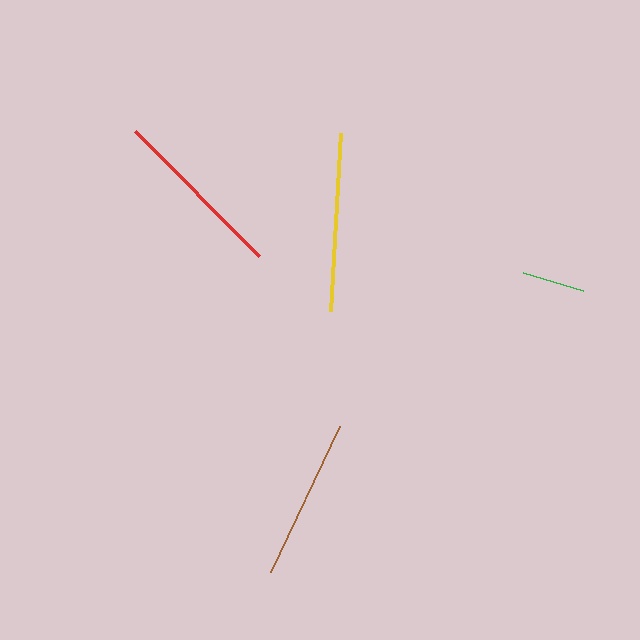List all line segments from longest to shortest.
From longest to shortest: yellow, red, brown, green.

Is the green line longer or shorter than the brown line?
The brown line is longer than the green line.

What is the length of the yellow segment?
The yellow segment is approximately 179 pixels long.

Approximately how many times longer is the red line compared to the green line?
The red line is approximately 2.8 times the length of the green line.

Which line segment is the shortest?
The green line is the shortest at approximately 63 pixels.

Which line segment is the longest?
The yellow line is the longest at approximately 179 pixels.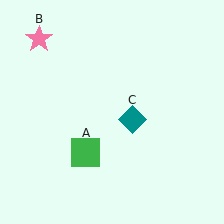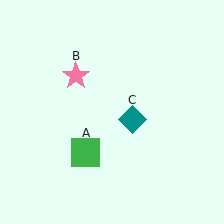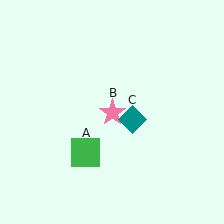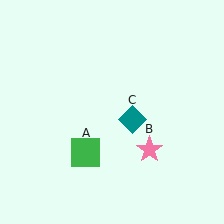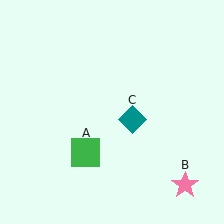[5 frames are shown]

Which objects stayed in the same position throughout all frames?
Green square (object A) and teal diamond (object C) remained stationary.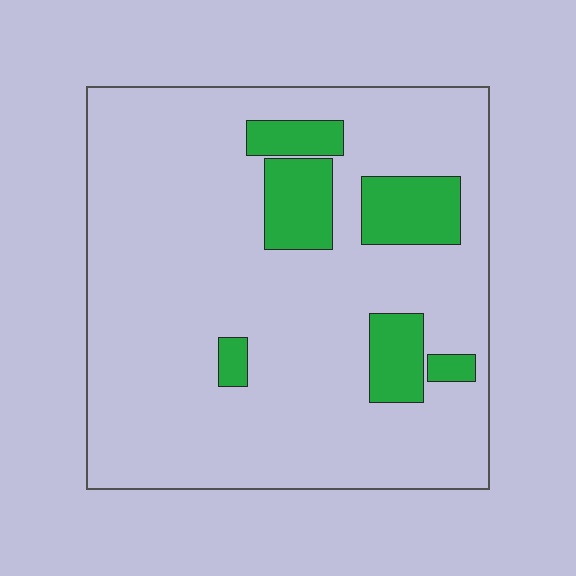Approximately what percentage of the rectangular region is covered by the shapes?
Approximately 15%.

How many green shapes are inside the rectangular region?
6.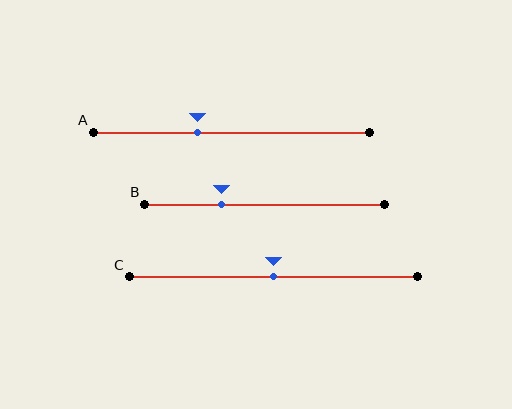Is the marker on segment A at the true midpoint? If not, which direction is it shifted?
No, the marker on segment A is shifted to the left by about 12% of the segment length.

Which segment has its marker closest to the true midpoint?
Segment C has its marker closest to the true midpoint.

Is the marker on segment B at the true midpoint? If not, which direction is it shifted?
No, the marker on segment B is shifted to the left by about 18% of the segment length.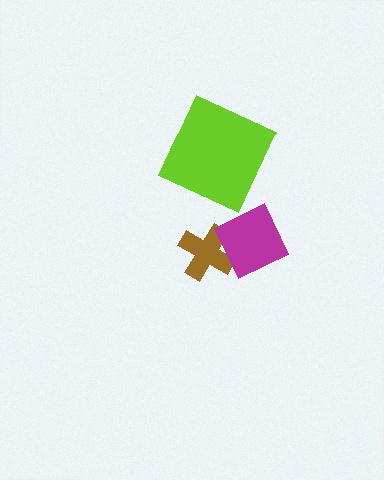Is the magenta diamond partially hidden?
No, no other shape covers it.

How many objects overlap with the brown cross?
1 object overlaps with the brown cross.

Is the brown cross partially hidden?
Yes, it is partially covered by another shape.